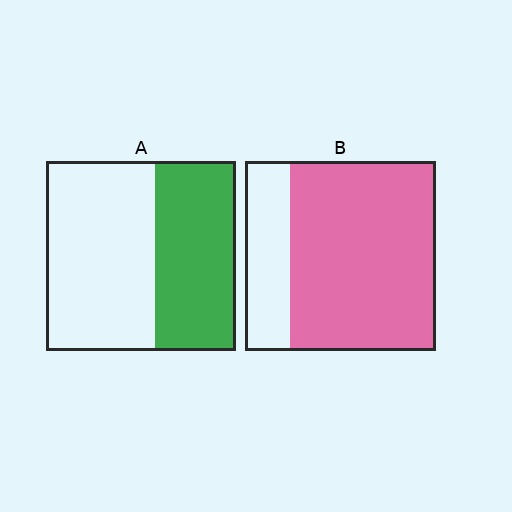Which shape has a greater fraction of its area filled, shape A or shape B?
Shape B.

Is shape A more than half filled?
No.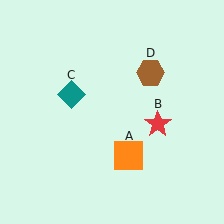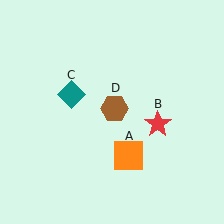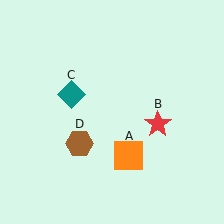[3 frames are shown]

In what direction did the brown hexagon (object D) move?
The brown hexagon (object D) moved down and to the left.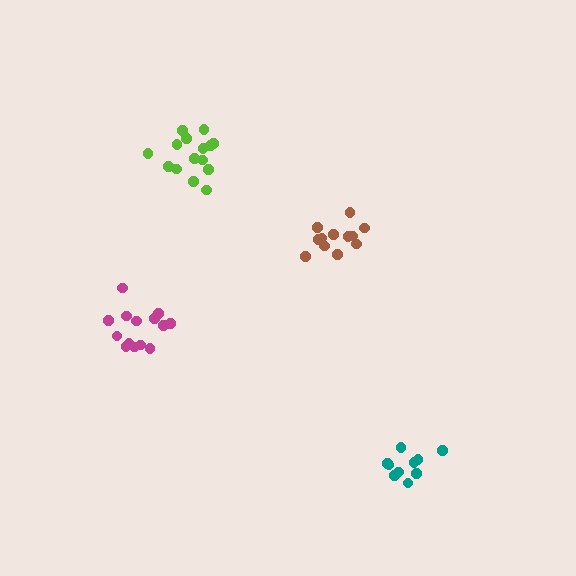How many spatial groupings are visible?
There are 4 spatial groupings.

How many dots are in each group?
Group 1: 14 dots, Group 2: 10 dots, Group 3: 15 dots, Group 4: 12 dots (51 total).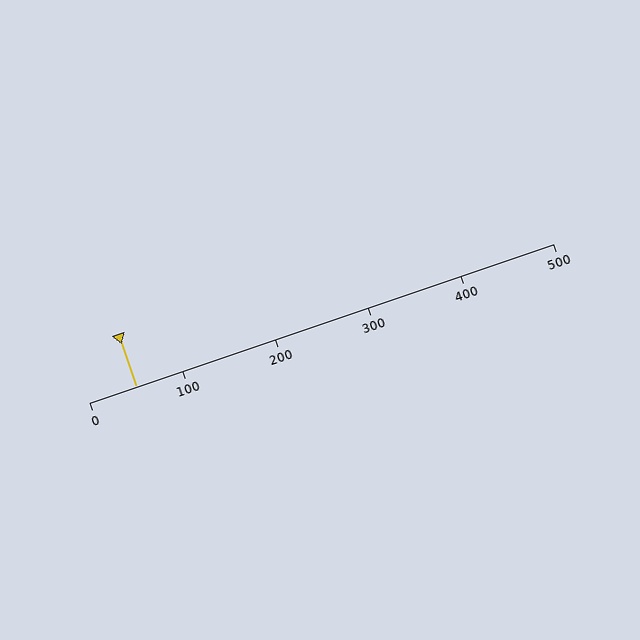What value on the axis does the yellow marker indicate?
The marker indicates approximately 50.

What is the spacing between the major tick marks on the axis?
The major ticks are spaced 100 apart.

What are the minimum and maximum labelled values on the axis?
The axis runs from 0 to 500.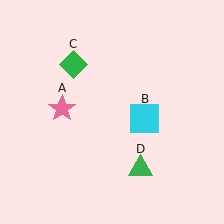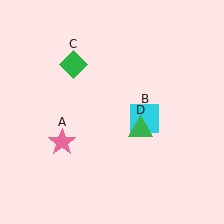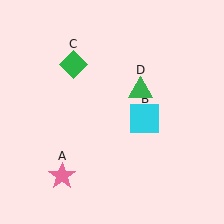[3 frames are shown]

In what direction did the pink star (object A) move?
The pink star (object A) moved down.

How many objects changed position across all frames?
2 objects changed position: pink star (object A), green triangle (object D).